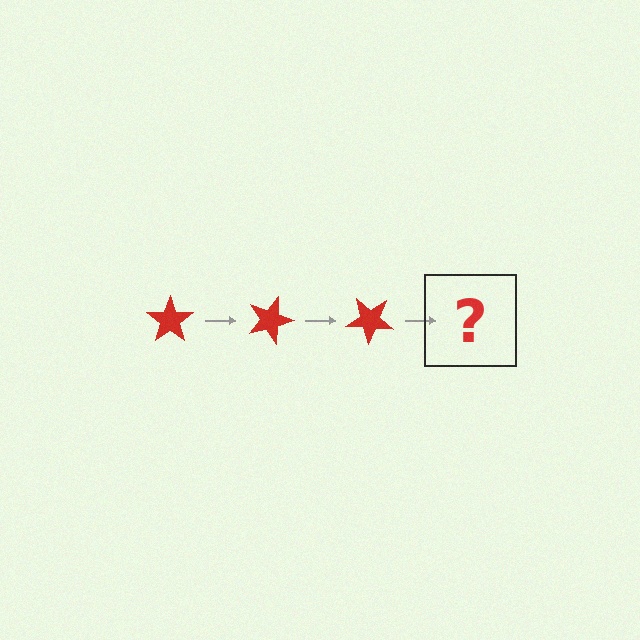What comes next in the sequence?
The next element should be a red star rotated 60 degrees.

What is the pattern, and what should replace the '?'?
The pattern is that the star rotates 20 degrees each step. The '?' should be a red star rotated 60 degrees.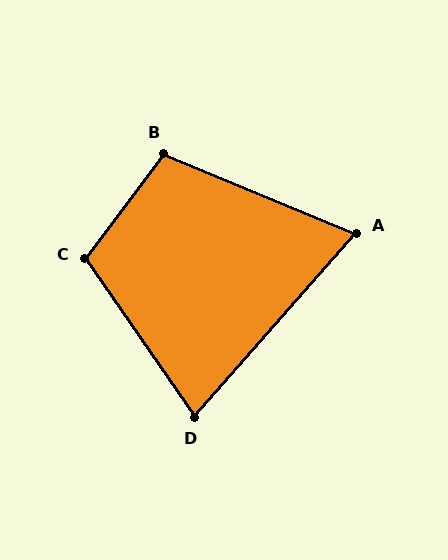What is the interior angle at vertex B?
Approximately 104 degrees (obtuse).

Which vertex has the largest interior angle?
C, at approximately 109 degrees.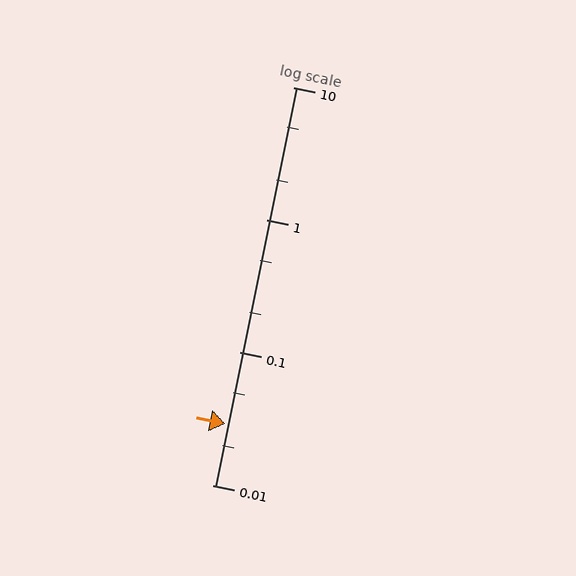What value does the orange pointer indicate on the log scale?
The pointer indicates approximately 0.029.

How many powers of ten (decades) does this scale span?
The scale spans 3 decades, from 0.01 to 10.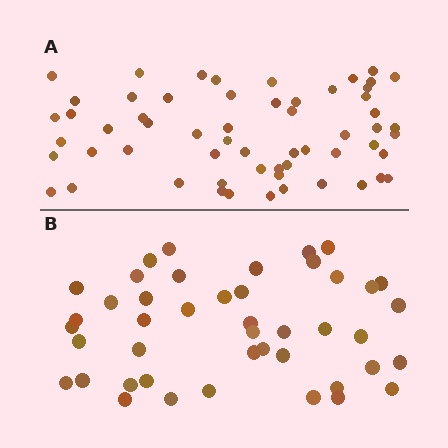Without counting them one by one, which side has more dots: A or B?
Region A (the top region) has more dots.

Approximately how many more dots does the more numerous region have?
Region A has approximately 15 more dots than region B.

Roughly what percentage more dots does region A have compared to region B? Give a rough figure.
About 35% more.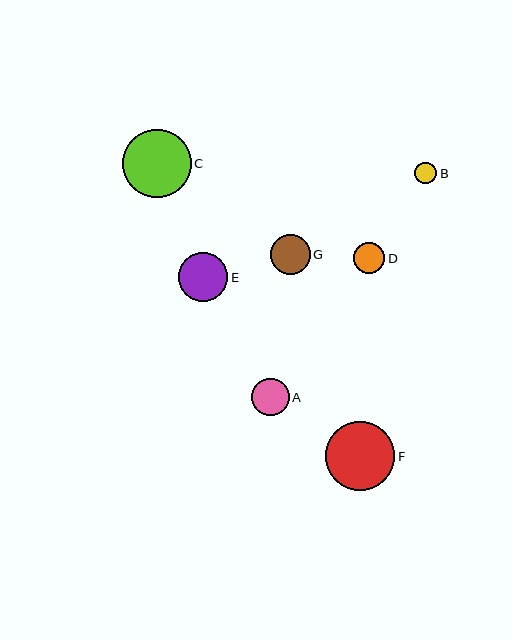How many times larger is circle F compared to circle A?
Circle F is approximately 1.8 times the size of circle A.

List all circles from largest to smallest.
From largest to smallest: F, C, E, G, A, D, B.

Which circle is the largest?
Circle F is the largest with a size of approximately 69 pixels.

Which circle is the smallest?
Circle B is the smallest with a size of approximately 22 pixels.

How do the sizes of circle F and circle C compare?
Circle F and circle C are approximately the same size.